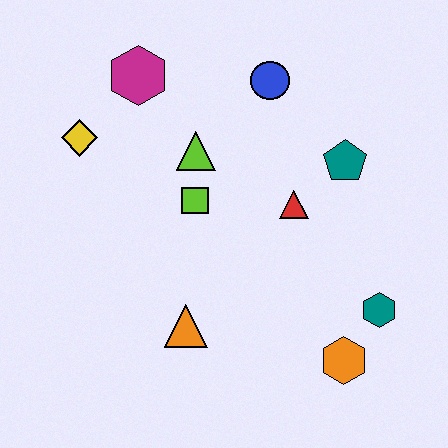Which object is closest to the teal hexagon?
The orange hexagon is closest to the teal hexagon.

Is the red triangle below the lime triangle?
Yes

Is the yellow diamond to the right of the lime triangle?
No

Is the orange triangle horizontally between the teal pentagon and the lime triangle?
No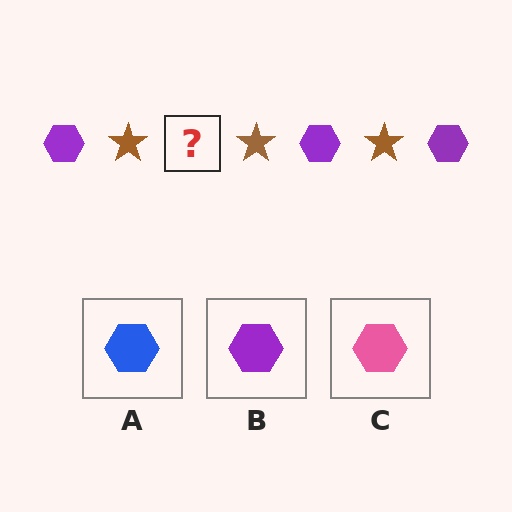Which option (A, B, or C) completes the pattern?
B.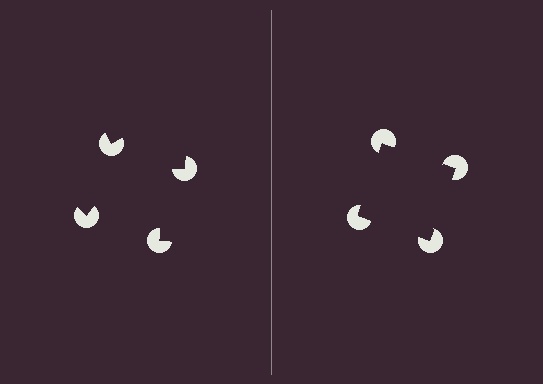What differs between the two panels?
The pac-man discs are positioned identically on both sides; only the wedge orientations differ. On the right they align to a square; on the left they are misaligned.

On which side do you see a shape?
An illusory square appears on the right side. On the left side the wedge cuts are rotated, so no coherent shape forms.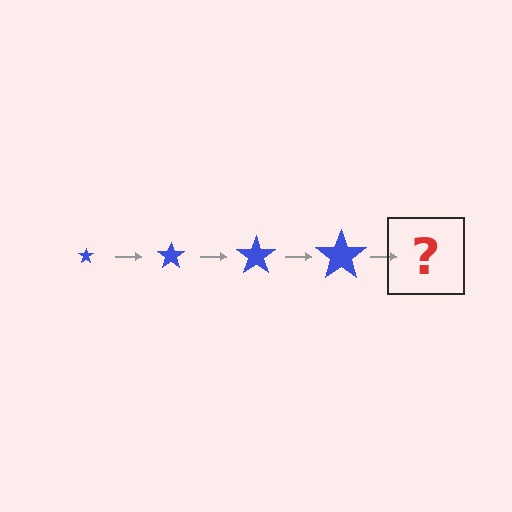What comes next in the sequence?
The next element should be a blue star, larger than the previous one.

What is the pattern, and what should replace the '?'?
The pattern is that the star gets progressively larger each step. The '?' should be a blue star, larger than the previous one.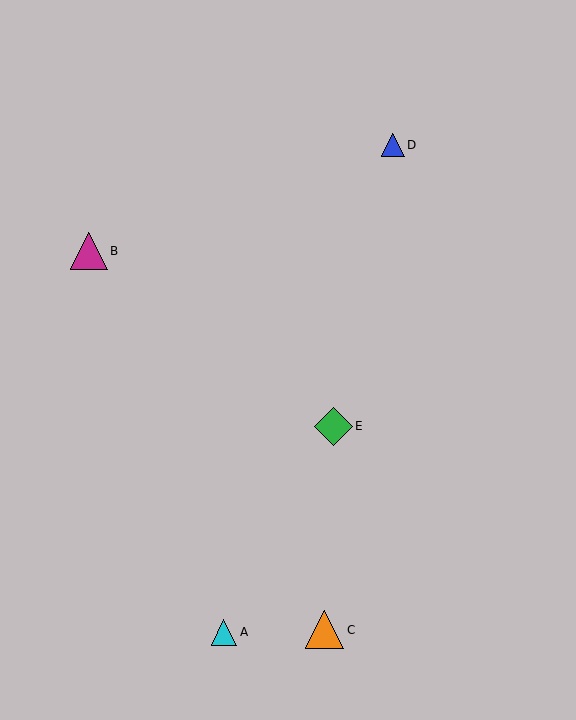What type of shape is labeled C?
Shape C is an orange triangle.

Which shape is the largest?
The orange triangle (labeled C) is the largest.